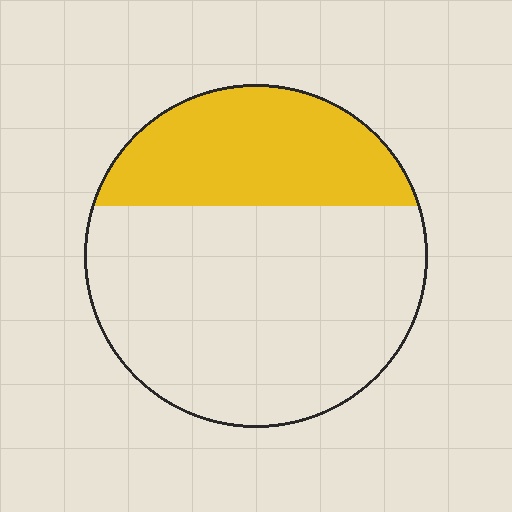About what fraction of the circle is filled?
About one third (1/3).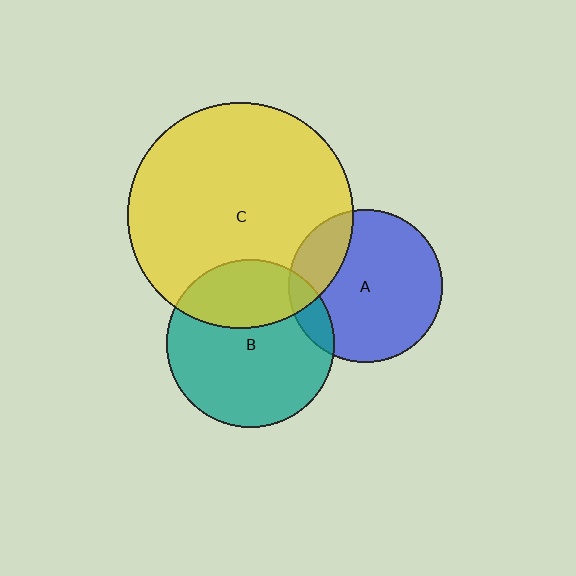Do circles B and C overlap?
Yes.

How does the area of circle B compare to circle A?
Approximately 1.2 times.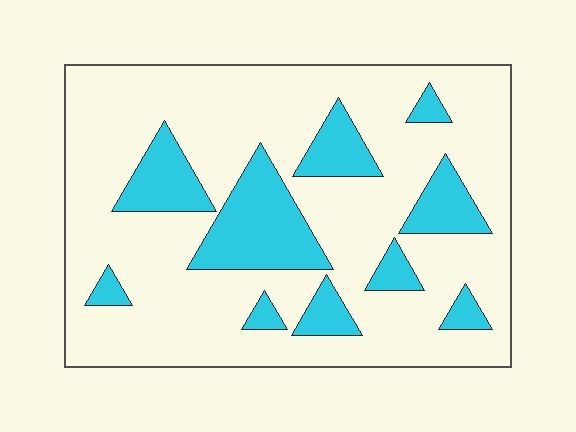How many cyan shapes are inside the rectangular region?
10.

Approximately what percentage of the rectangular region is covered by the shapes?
Approximately 20%.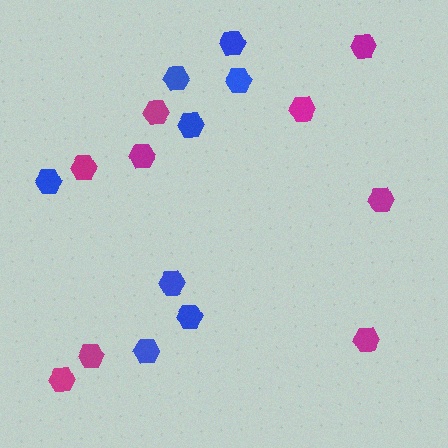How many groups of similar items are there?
There are 2 groups: one group of blue hexagons (8) and one group of magenta hexagons (9).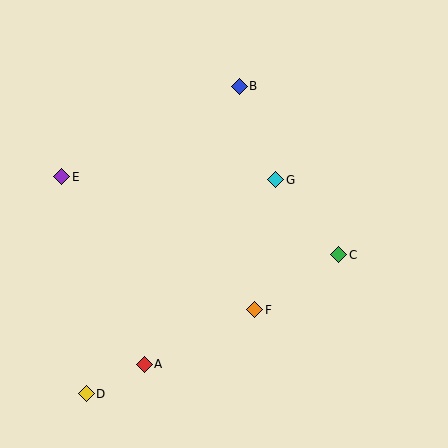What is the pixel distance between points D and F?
The distance between D and F is 188 pixels.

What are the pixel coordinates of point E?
Point E is at (62, 177).